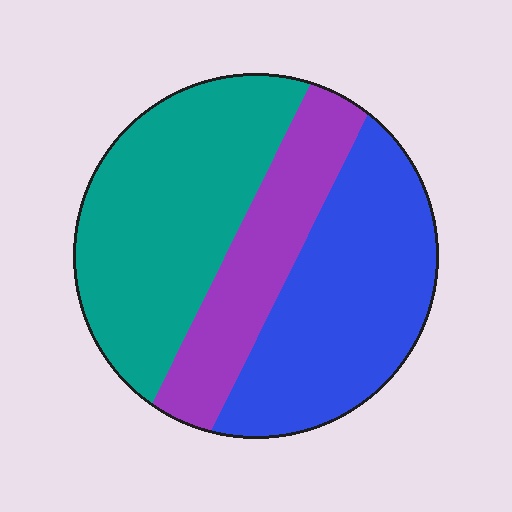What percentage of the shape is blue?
Blue takes up about three eighths (3/8) of the shape.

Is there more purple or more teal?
Teal.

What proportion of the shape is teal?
Teal covers about 40% of the shape.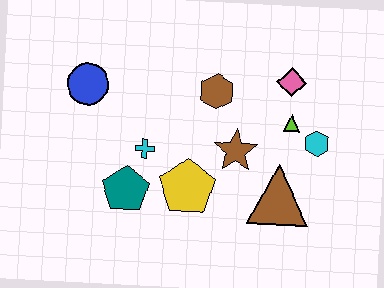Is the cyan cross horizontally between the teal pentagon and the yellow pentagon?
Yes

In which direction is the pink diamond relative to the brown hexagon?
The pink diamond is to the right of the brown hexagon.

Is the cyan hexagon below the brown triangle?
No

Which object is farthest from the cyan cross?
The cyan hexagon is farthest from the cyan cross.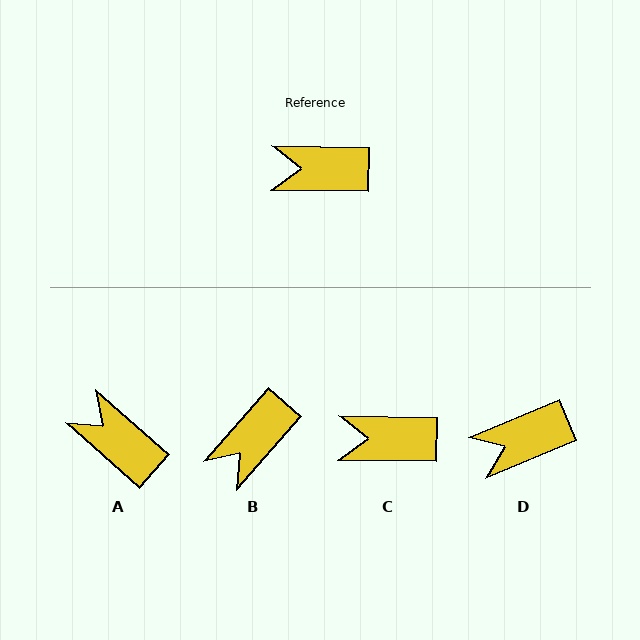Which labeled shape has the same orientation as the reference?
C.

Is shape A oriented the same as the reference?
No, it is off by about 40 degrees.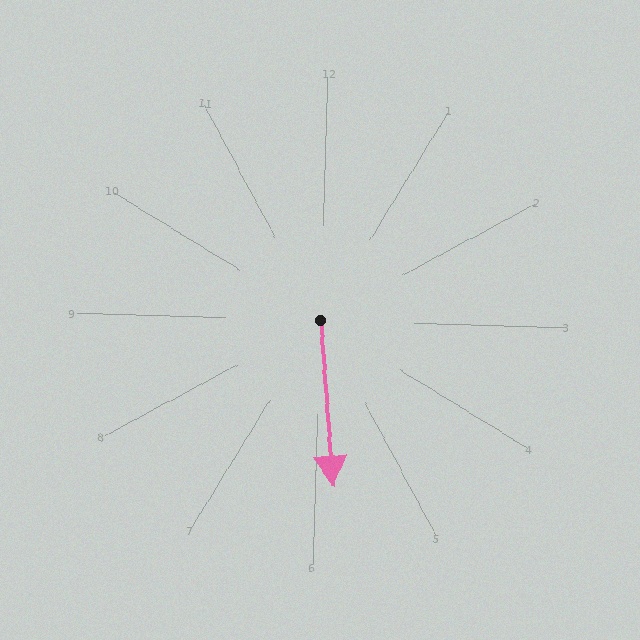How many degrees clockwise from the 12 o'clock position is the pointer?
Approximately 174 degrees.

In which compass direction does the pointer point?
South.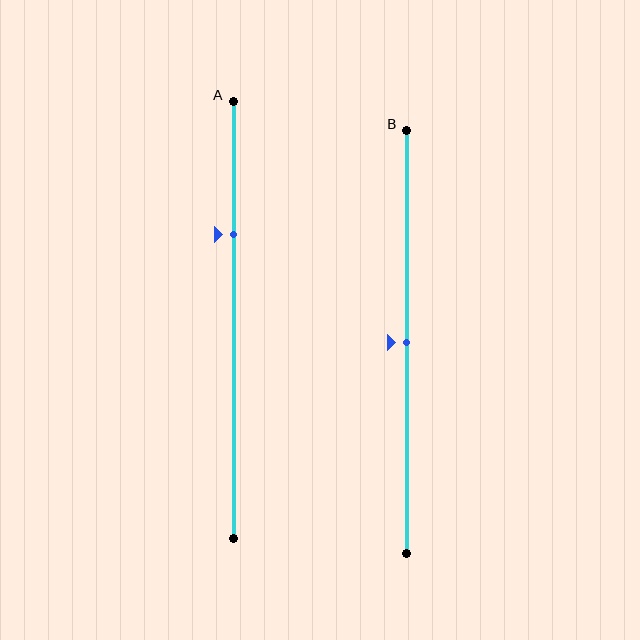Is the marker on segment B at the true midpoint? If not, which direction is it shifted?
Yes, the marker on segment B is at the true midpoint.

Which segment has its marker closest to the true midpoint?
Segment B has its marker closest to the true midpoint.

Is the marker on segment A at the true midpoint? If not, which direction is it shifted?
No, the marker on segment A is shifted upward by about 20% of the segment length.